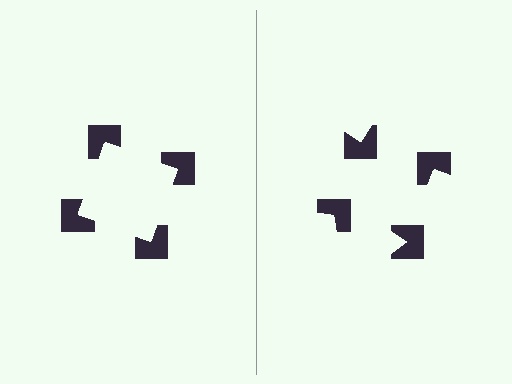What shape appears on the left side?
An illusory square.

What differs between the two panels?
The notched squares are positioned identically on both sides; only the wedge orientations differ. On the left they align to a square; on the right they are misaligned.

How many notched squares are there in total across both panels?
8 — 4 on each side.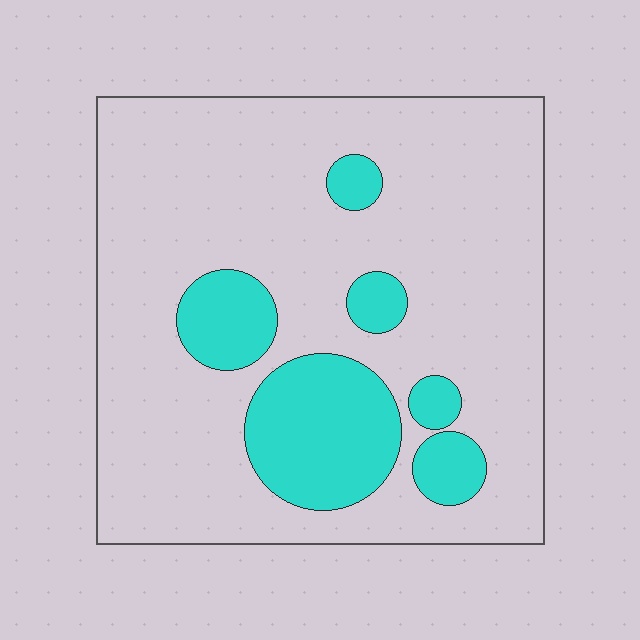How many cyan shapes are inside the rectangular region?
6.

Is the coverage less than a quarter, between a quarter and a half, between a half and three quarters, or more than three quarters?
Less than a quarter.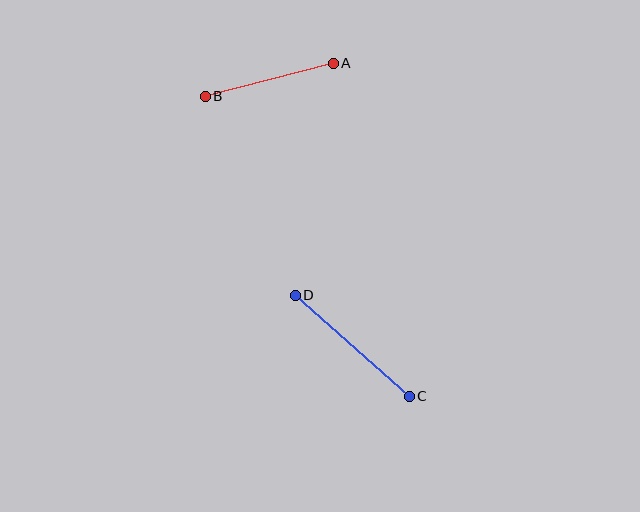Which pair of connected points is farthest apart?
Points C and D are farthest apart.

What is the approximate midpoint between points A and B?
The midpoint is at approximately (269, 80) pixels.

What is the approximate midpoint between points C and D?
The midpoint is at approximately (352, 346) pixels.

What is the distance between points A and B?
The distance is approximately 132 pixels.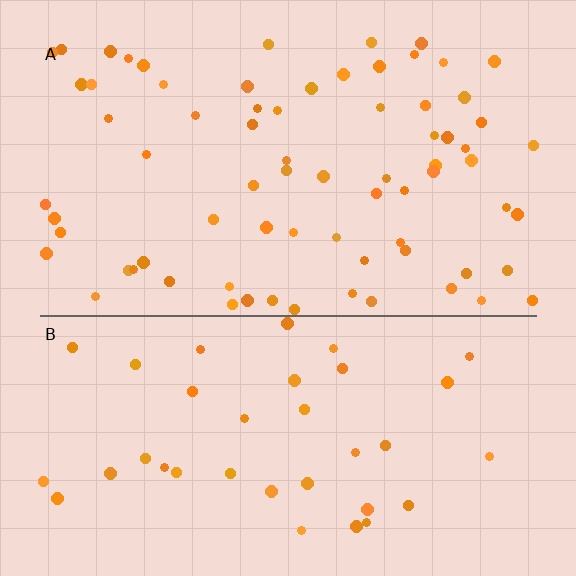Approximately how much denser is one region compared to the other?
Approximately 2.0× — region A over region B.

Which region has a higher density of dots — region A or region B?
A (the top).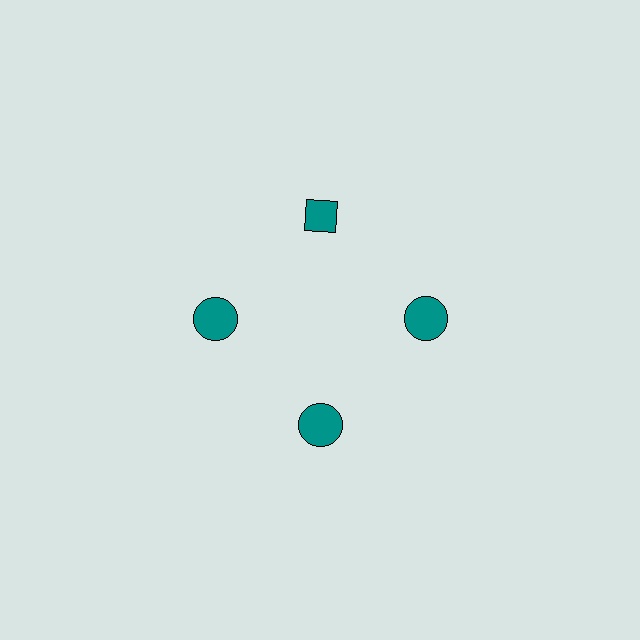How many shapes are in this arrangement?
There are 4 shapes arranged in a ring pattern.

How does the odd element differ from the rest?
It has a different shape: diamond instead of circle.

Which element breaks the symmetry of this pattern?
The teal diamond at roughly the 12 o'clock position breaks the symmetry. All other shapes are teal circles.